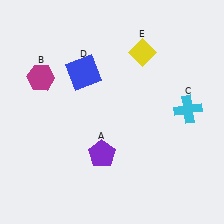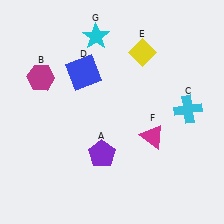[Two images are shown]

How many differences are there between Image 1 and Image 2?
There are 2 differences between the two images.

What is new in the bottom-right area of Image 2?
A magenta triangle (F) was added in the bottom-right area of Image 2.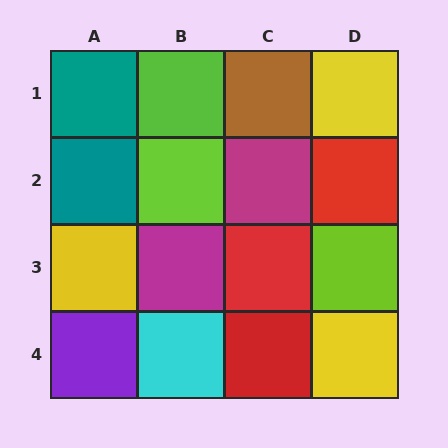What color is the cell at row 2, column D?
Red.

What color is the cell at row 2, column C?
Magenta.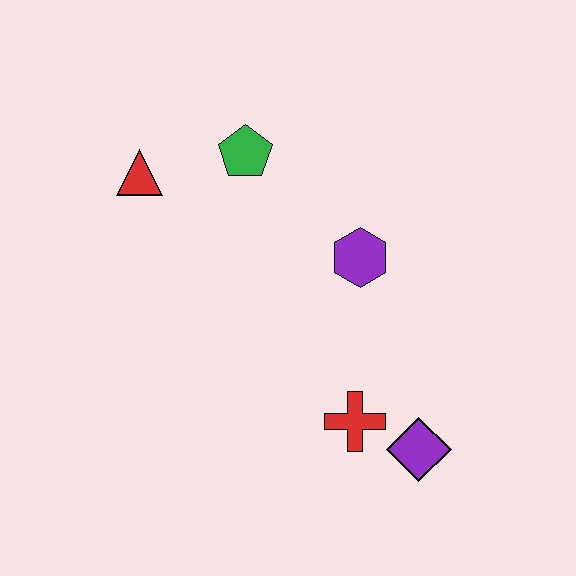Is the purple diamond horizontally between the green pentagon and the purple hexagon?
No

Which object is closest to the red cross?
The purple diamond is closest to the red cross.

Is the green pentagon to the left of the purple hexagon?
Yes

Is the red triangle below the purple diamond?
No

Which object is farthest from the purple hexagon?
The red triangle is farthest from the purple hexagon.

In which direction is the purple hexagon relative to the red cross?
The purple hexagon is above the red cross.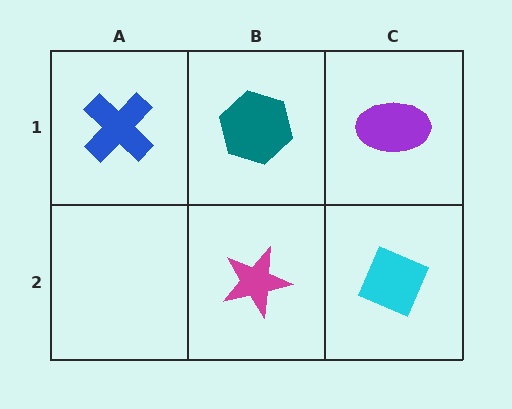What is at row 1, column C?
A purple ellipse.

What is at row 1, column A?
A blue cross.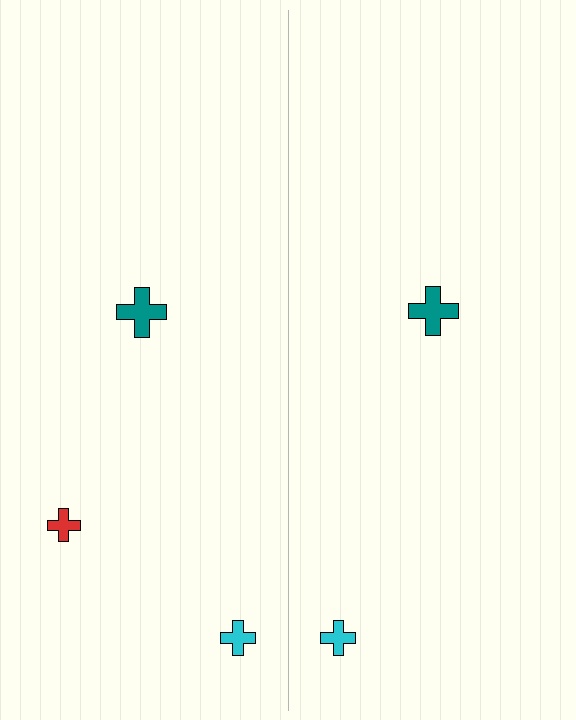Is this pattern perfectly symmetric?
No, the pattern is not perfectly symmetric. A red cross is missing from the right side.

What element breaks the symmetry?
A red cross is missing from the right side.